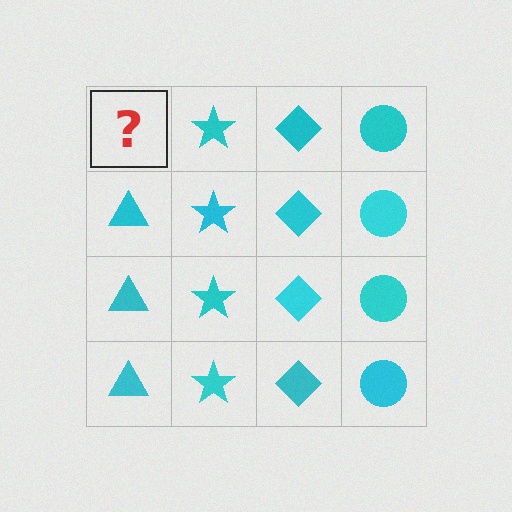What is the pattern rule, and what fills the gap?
The rule is that each column has a consistent shape. The gap should be filled with a cyan triangle.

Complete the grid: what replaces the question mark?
The question mark should be replaced with a cyan triangle.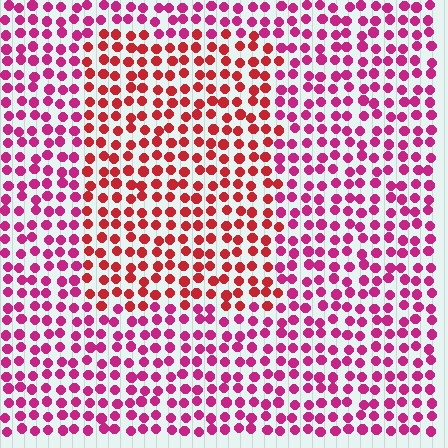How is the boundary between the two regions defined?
The boundary is defined purely by a slight shift in hue (about 32 degrees). Spacing, size, and orientation are identical on both sides.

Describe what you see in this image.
The image is filled with small magenta elements in a uniform arrangement. A rectangle-shaped region is visible where the elements are tinted to a slightly different hue, forming a subtle color boundary.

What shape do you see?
I see a rectangle.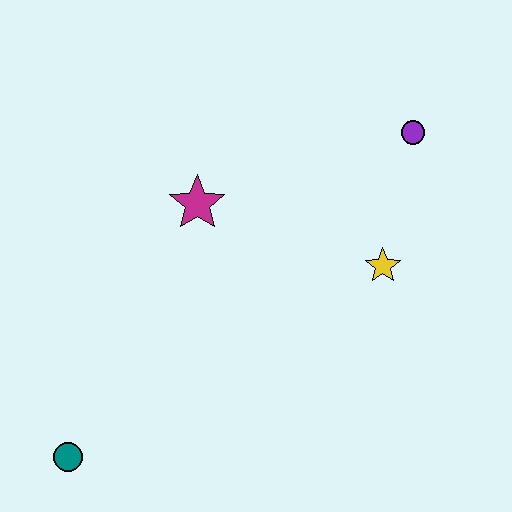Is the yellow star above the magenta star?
No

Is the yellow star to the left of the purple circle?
Yes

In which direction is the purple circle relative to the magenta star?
The purple circle is to the right of the magenta star.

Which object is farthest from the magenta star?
The teal circle is farthest from the magenta star.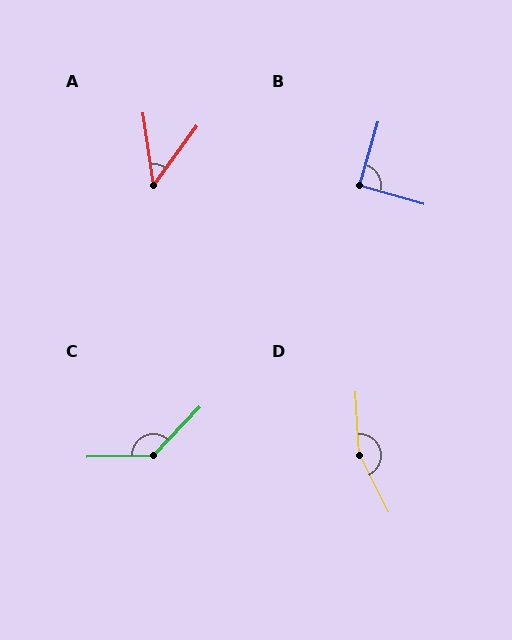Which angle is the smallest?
A, at approximately 45 degrees.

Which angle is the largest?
D, at approximately 157 degrees.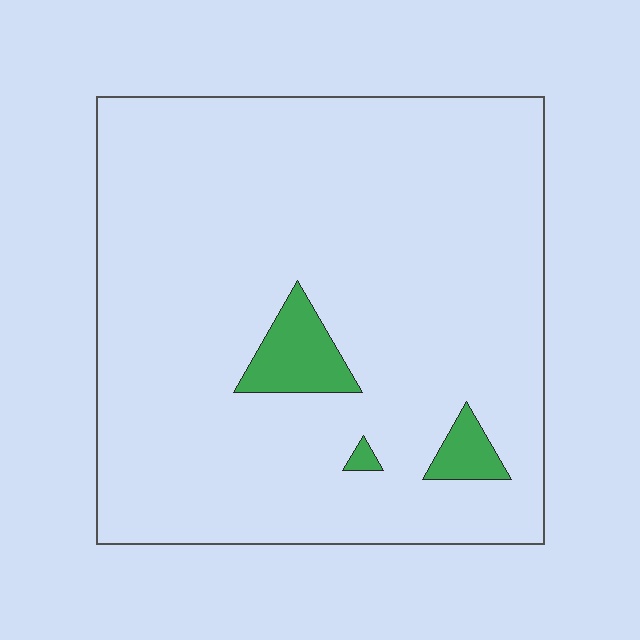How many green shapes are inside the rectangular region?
3.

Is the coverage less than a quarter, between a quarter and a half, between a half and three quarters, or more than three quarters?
Less than a quarter.